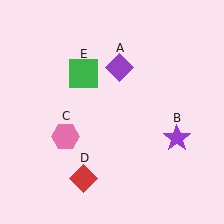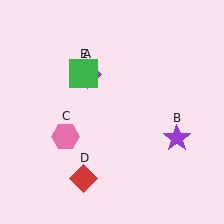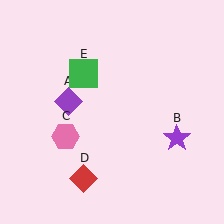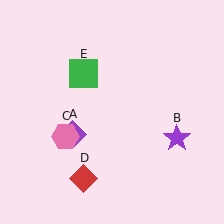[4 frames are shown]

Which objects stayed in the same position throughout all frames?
Purple star (object B) and pink hexagon (object C) and red diamond (object D) and green square (object E) remained stationary.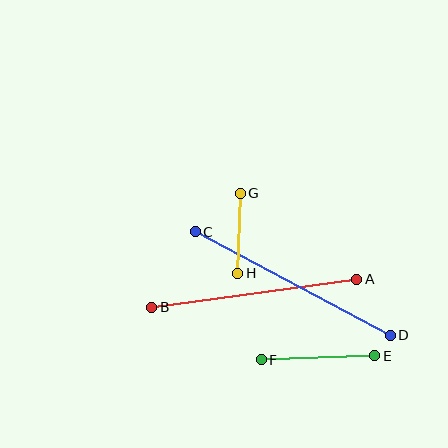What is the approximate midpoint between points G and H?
The midpoint is at approximately (239, 233) pixels.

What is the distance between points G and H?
The distance is approximately 81 pixels.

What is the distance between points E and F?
The distance is approximately 114 pixels.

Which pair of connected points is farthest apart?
Points C and D are farthest apart.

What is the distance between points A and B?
The distance is approximately 207 pixels.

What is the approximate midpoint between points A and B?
The midpoint is at approximately (254, 293) pixels.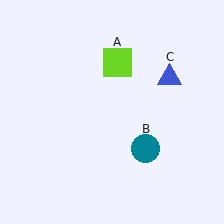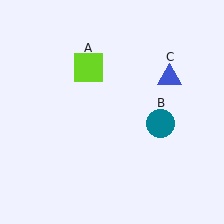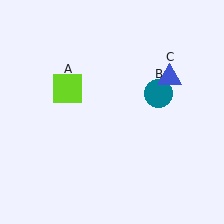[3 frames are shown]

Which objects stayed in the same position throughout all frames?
Blue triangle (object C) remained stationary.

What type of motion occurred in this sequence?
The lime square (object A), teal circle (object B) rotated counterclockwise around the center of the scene.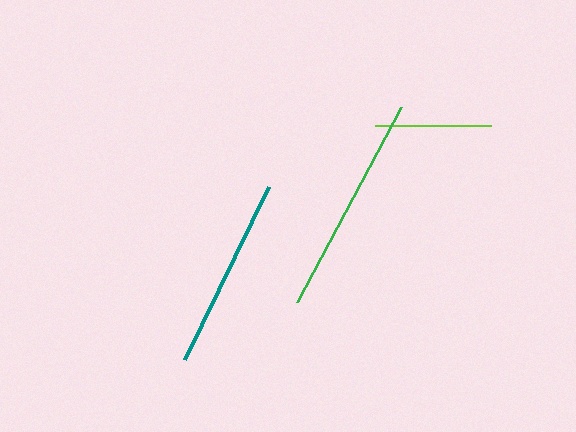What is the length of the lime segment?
The lime segment is approximately 116 pixels long.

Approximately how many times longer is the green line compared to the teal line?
The green line is approximately 1.1 times the length of the teal line.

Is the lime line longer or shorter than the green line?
The green line is longer than the lime line.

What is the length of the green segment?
The green segment is approximately 221 pixels long.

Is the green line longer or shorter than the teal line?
The green line is longer than the teal line.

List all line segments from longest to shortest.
From longest to shortest: green, teal, lime.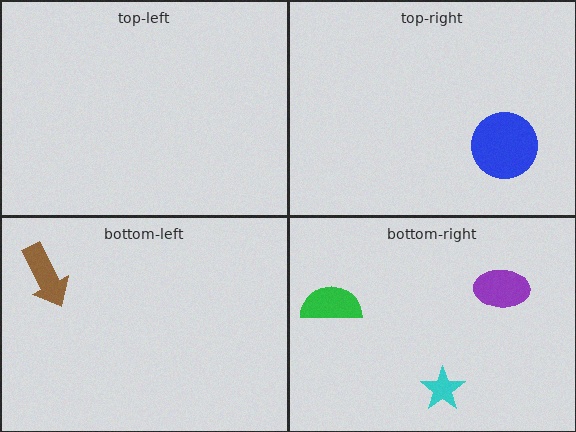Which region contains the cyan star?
The bottom-right region.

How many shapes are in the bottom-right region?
3.